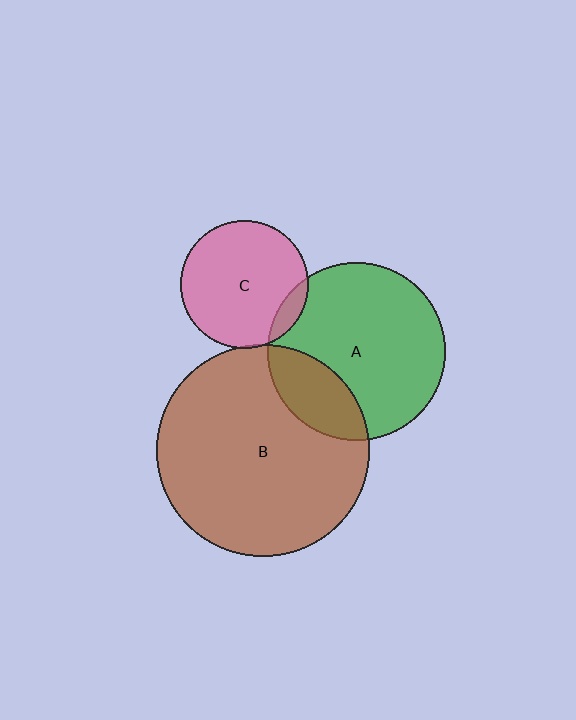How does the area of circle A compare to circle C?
Approximately 1.9 times.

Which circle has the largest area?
Circle B (brown).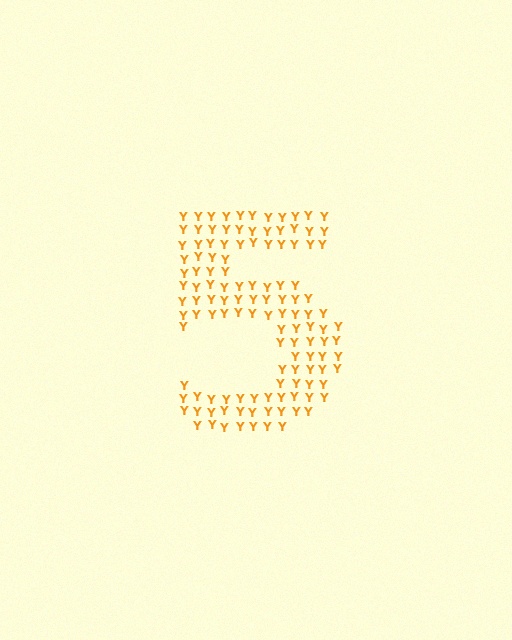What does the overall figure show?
The overall figure shows the digit 5.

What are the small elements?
The small elements are letter Y's.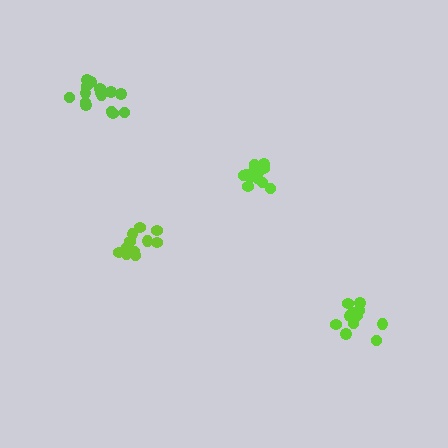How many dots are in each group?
Group 1: 15 dots, Group 2: 11 dots, Group 3: 13 dots, Group 4: 12 dots (51 total).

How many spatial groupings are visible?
There are 4 spatial groupings.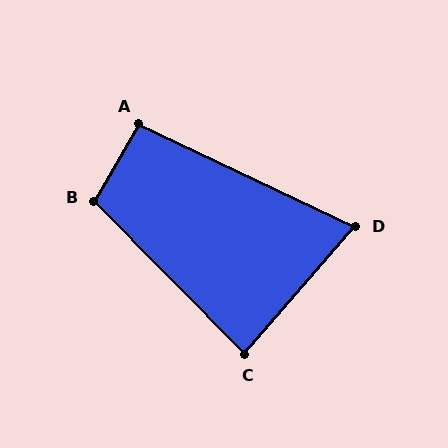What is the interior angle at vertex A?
Approximately 94 degrees (approximately right).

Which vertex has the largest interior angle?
B, at approximately 106 degrees.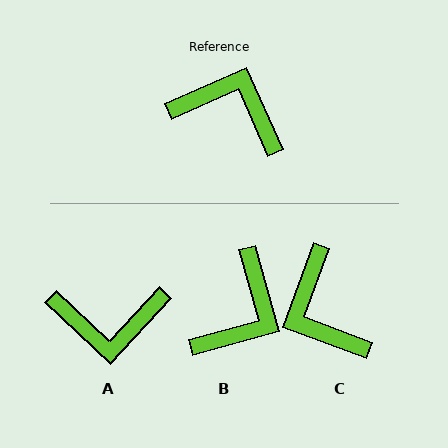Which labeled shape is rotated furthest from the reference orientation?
A, about 157 degrees away.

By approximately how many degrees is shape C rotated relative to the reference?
Approximately 136 degrees counter-clockwise.